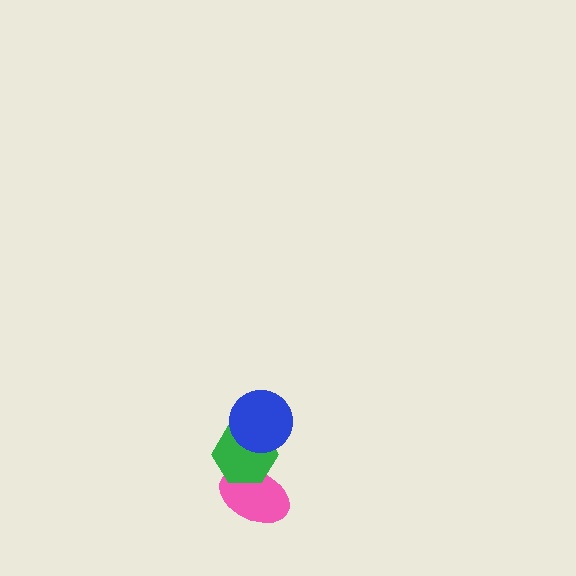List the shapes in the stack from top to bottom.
From top to bottom: the blue circle, the green hexagon, the pink ellipse.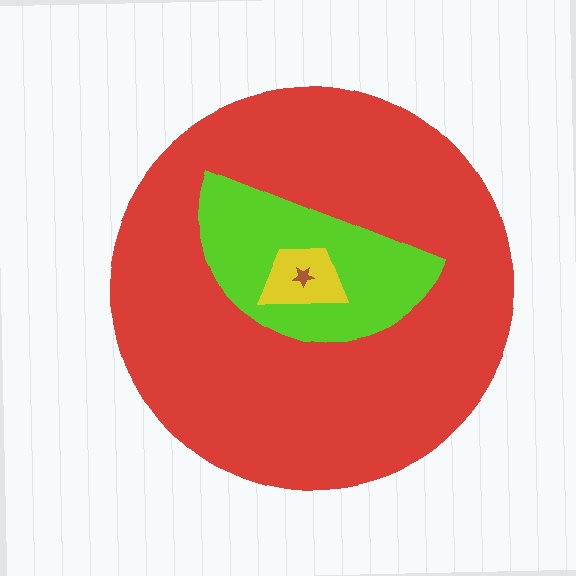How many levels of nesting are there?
4.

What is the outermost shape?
The red circle.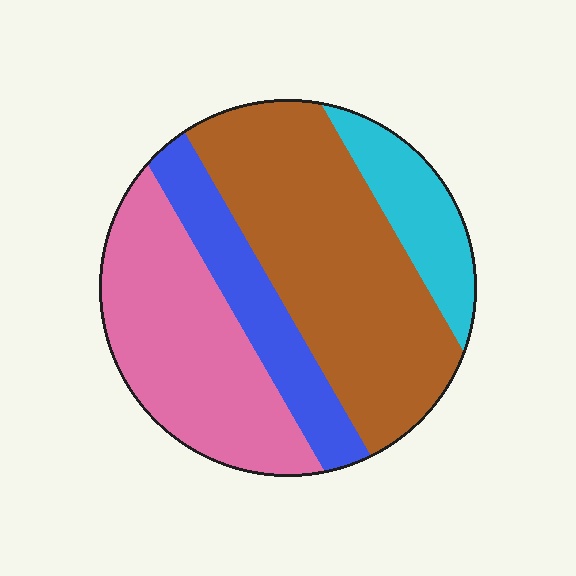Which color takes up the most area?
Brown, at roughly 40%.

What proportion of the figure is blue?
Blue covers 16% of the figure.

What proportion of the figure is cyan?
Cyan covers 12% of the figure.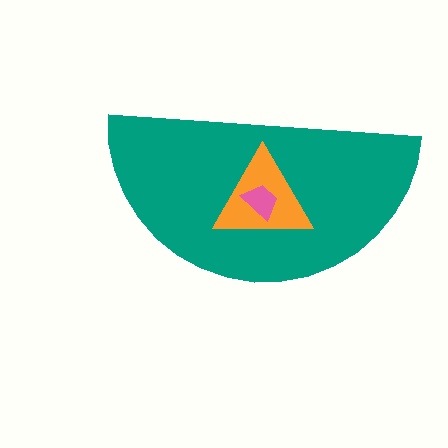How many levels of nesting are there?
3.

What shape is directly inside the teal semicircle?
The orange triangle.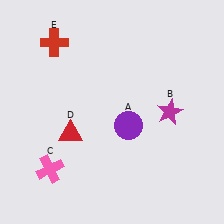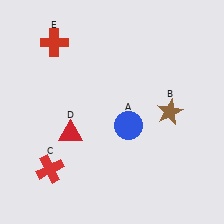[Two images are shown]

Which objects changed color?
A changed from purple to blue. B changed from magenta to brown. C changed from pink to red.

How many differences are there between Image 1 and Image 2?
There are 3 differences between the two images.